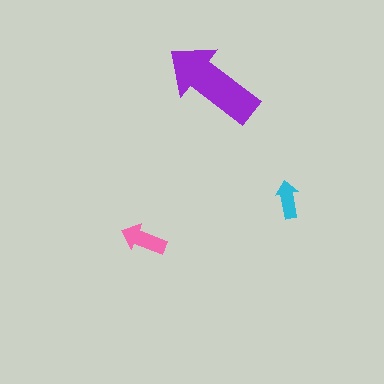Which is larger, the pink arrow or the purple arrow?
The purple one.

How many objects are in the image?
There are 3 objects in the image.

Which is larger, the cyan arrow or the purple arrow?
The purple one.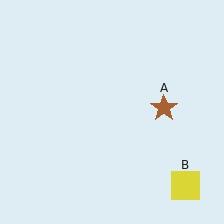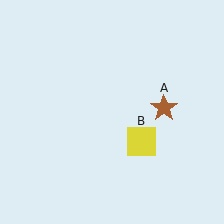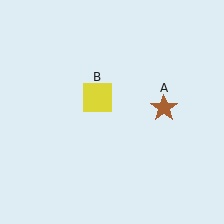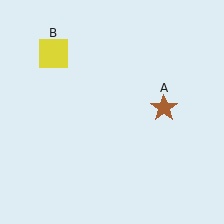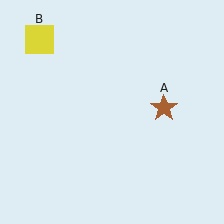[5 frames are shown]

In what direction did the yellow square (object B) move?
The yellow square (object B) moved up and to the left.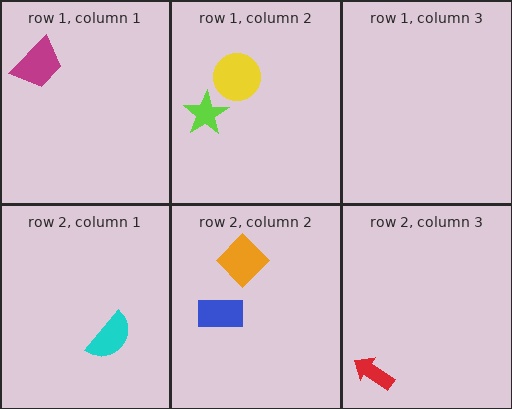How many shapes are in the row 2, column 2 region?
2.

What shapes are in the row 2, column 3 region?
The red arrow.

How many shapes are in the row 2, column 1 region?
1.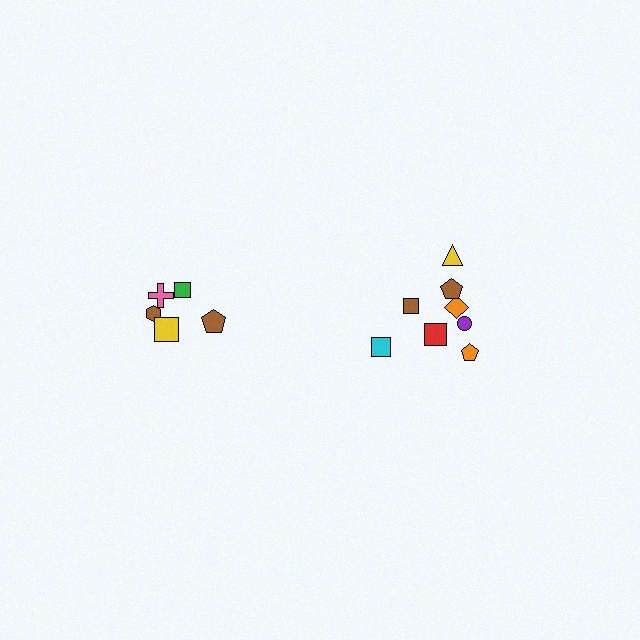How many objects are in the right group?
There are 8 objects.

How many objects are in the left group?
There are 5 objects.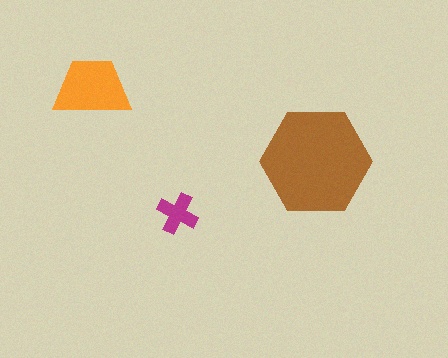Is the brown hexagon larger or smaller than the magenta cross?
Larger.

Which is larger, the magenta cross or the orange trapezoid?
The orange trapezoid.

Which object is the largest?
The brown hexagon.